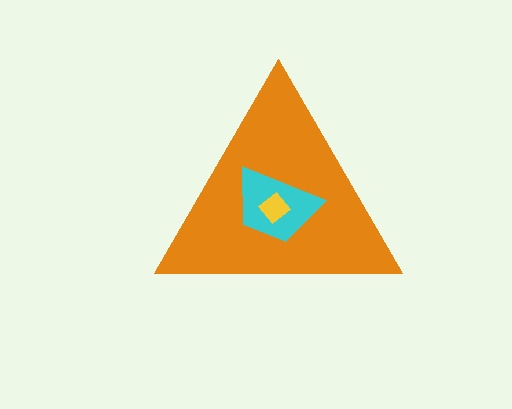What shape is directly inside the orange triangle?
The cyan trapezoid.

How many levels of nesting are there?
3.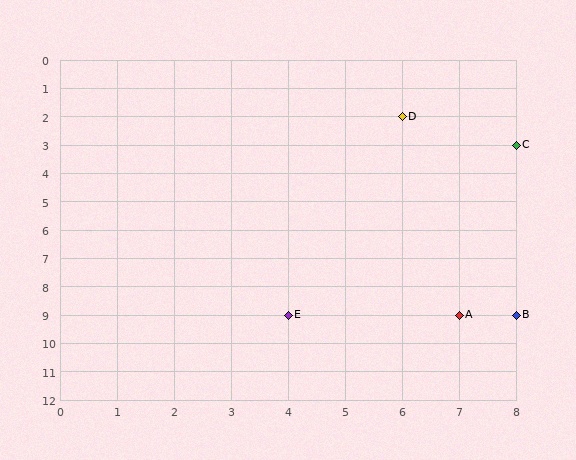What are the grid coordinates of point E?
Point E is at grid coordinates (4, 9).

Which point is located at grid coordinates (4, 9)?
Point E is at (4, 9).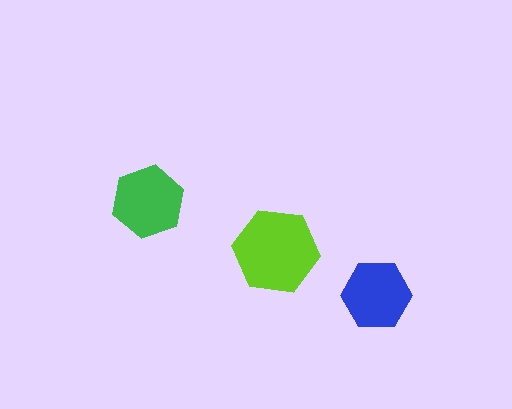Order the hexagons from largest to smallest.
the lime one, the green one, the blue one.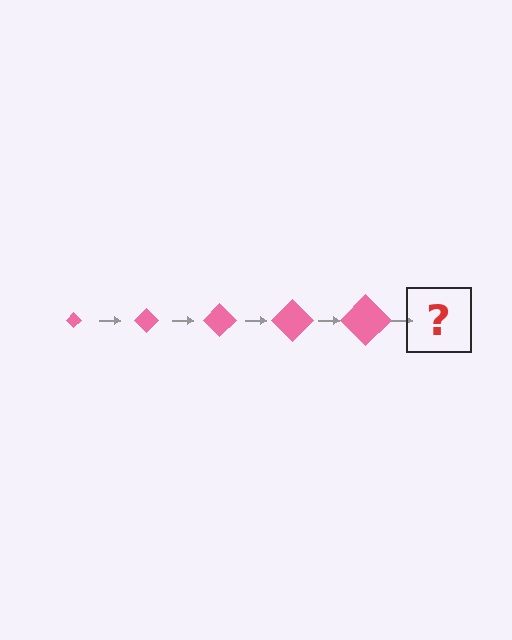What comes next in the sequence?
The next element should be a pink diamond, larger than the previous one.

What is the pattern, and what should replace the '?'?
The pattern is that the diamond gets progressively larger each step. The '?' should be a pink diamond, larger than the previous one.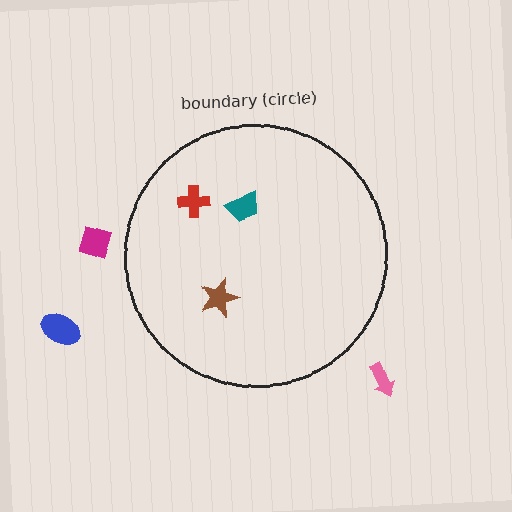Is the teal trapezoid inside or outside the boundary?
Inside.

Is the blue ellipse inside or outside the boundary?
Outside.